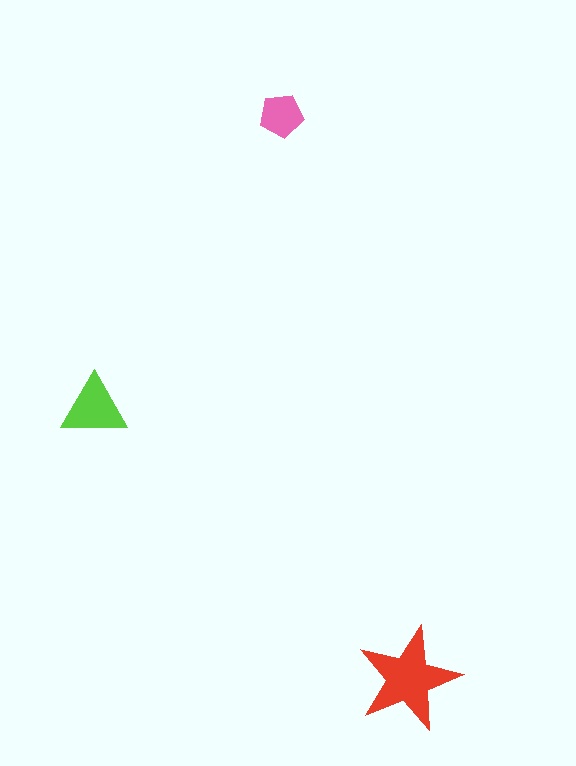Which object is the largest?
The red star.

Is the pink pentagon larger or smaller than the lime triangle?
Smaller.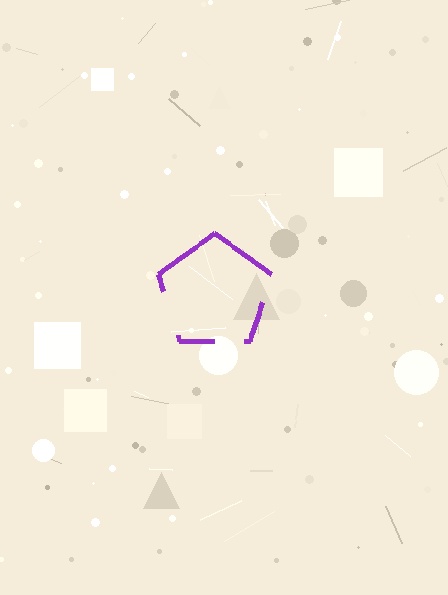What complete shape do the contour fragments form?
The contour fragments form a pentagon.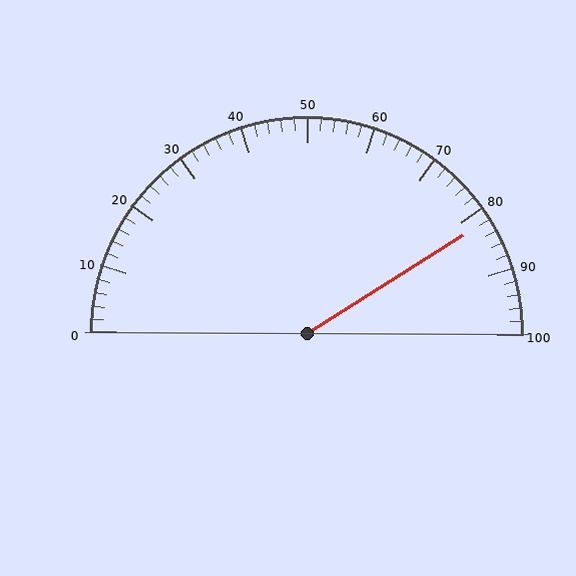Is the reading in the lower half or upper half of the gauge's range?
The reading is in the upper half of the range (0 to 100).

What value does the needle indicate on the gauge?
The needle indicates approximately 82.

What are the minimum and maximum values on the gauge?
The gauge ranges from 0 to 100.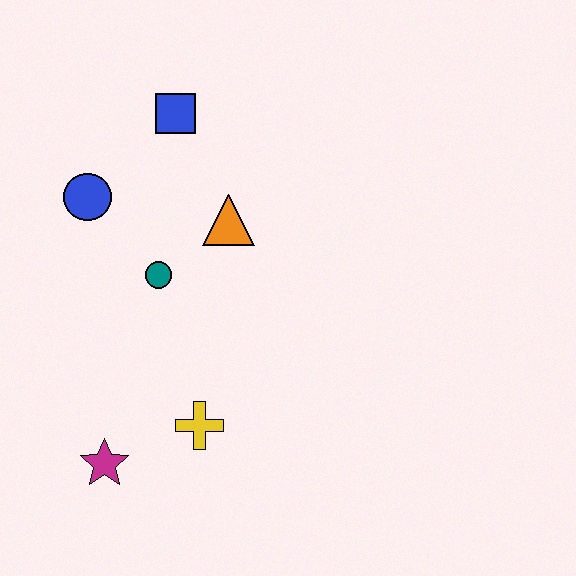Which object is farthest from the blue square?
The magenta star is farthest from the blue square.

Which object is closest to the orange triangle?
The teal circle is closest to the orange triangle.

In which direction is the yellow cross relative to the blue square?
The yellow cross is below the blue square.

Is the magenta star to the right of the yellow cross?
No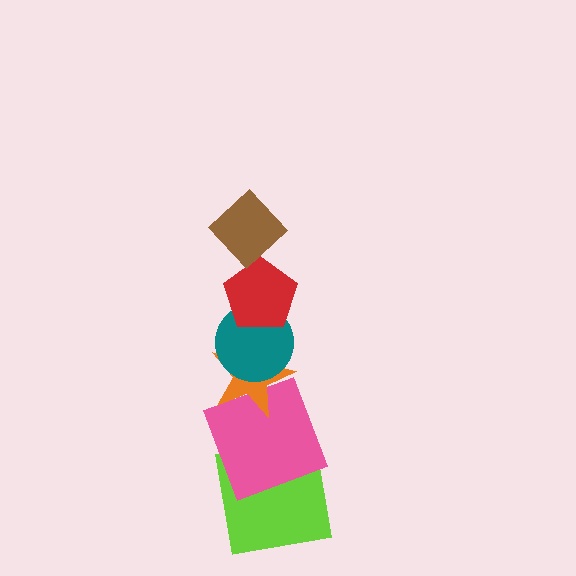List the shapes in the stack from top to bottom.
From top to bottom: the brown diamond, the red pentagon, the teal circle, the orange star, the pink square, the lime square.